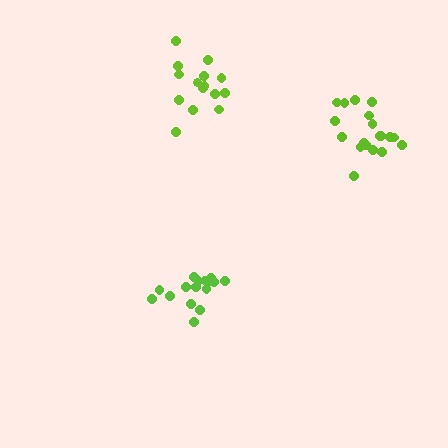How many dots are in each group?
Group 1: 16 dots, Group 2: 15 dots, Group 3: 19 dots (50 total).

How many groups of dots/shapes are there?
There are 3 groups.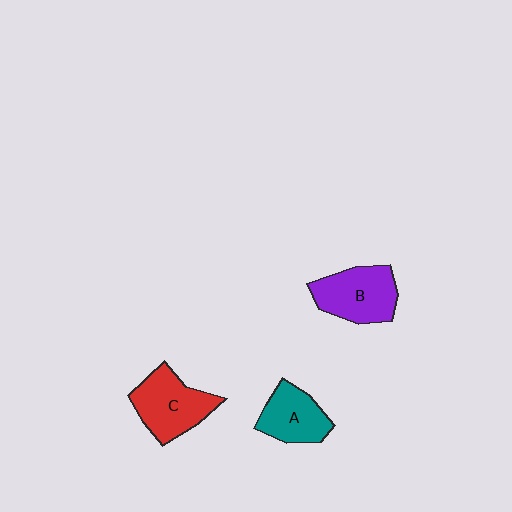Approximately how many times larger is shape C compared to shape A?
Approximately 1.3 times.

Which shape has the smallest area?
Shape A (teal).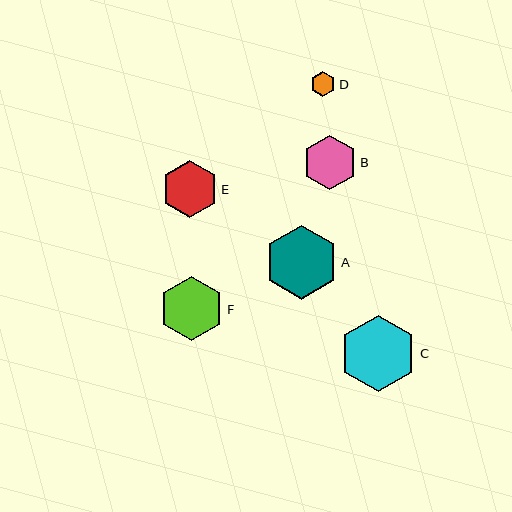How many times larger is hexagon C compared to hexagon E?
Hexagon C is approximately 1.4 times the size of hexagon E.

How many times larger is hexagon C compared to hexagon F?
Hexagon C is approximately 1.2 times the size of hexagon F.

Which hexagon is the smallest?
Hexagon D is the smallest with a size of approximately 25 pixels.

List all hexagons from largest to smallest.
From largest to smallest: C, A, F, E, B, D.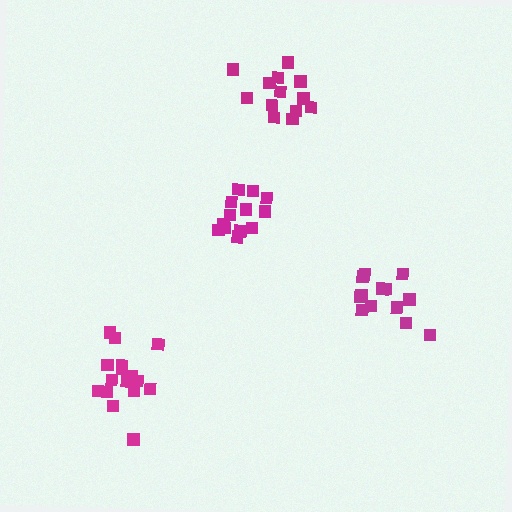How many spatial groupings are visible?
There are 4 spatial groupings.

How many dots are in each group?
Group 1: 13 dots, Group 2: 17 dots, Group 3: 13 dots, Group 4: 13 dots (56 total).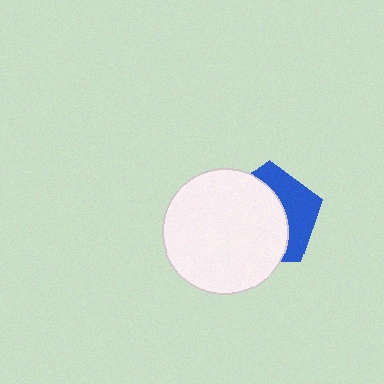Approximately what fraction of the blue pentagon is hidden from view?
Roughly 62% of the blue pentagon is hidden behind the white circle.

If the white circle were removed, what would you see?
You would see the complete blue pentagon.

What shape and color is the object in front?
The object in front is a white circle.